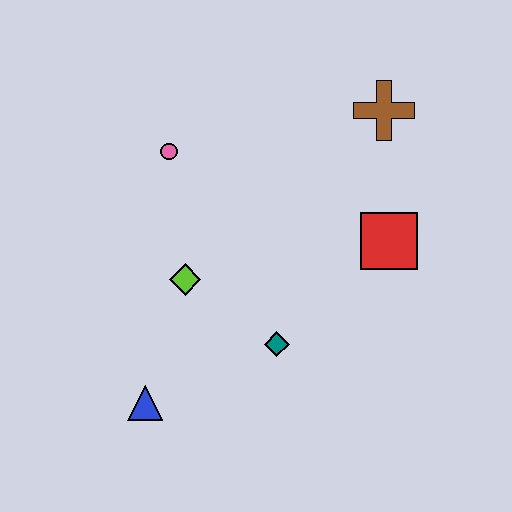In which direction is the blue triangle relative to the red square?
The blue triangle is to the left of the red square.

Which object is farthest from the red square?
The blue triangle is farthest from the red square.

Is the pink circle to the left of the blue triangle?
No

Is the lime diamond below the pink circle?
Yes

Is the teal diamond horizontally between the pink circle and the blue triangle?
No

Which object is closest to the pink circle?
The lime diamond is closest to the pink circle.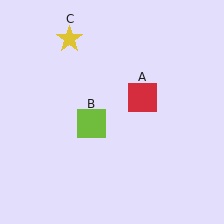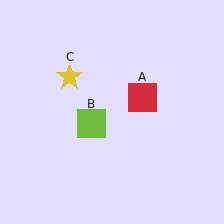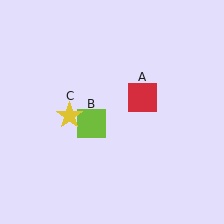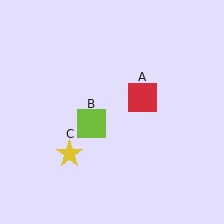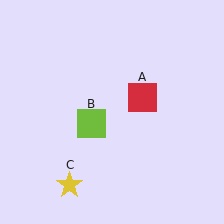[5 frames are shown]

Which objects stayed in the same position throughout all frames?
Red square (object A) and lime square (object B) remained stationary.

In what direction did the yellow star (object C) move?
The yellow star (object C) moved down.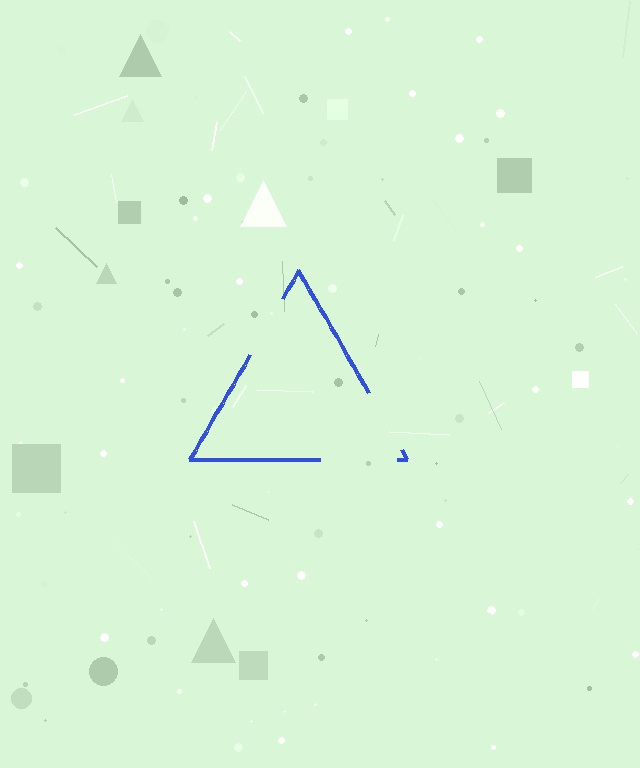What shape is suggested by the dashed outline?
The dashed outline suggests a triangle.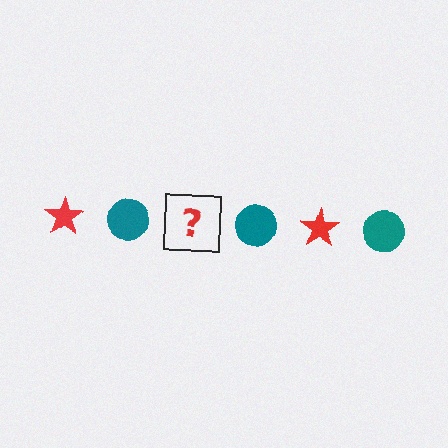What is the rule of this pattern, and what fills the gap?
The rule is that the pattern alternates between red star and teal circle. The gap should be filled with a red star.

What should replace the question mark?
The question mark should be replaced with a red star.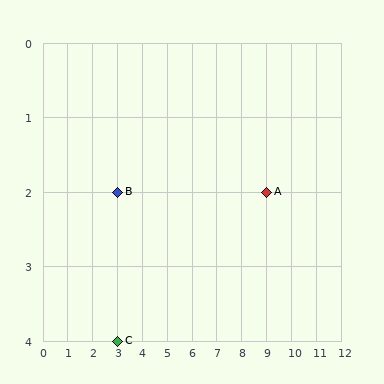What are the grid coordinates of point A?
Point A is at grid coordinates (9, 2).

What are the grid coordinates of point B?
Point B is at grid coordinates (3, 2).